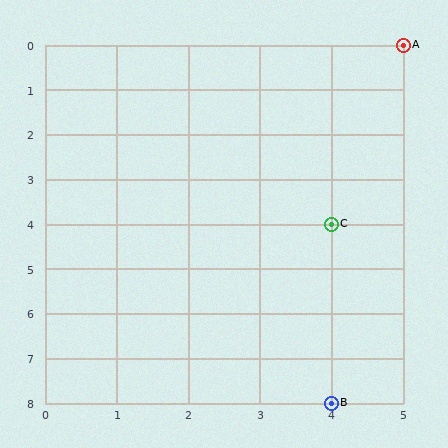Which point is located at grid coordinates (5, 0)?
Point A is at (5, 0).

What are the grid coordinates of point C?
Point C is at grid coordinates (4, 4).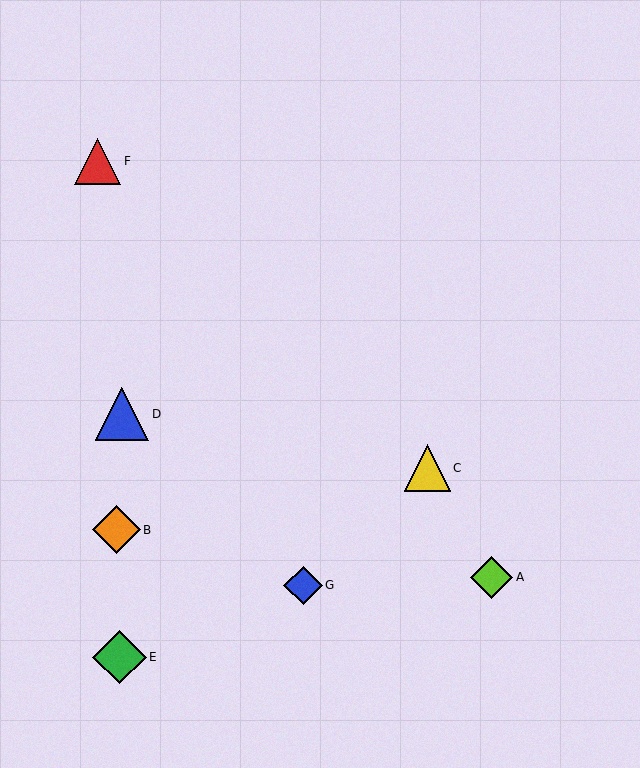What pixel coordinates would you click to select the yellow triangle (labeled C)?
Click at (427, 468) to select the yellow triangle C.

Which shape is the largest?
The green diamond (labeled E) is the largest.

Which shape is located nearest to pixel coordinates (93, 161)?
The red triangle (labeled F) at (98, 161) is nearest to that location.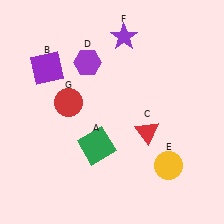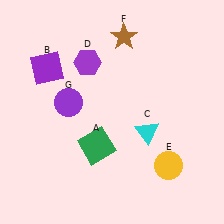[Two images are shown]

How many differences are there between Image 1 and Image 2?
There are 3 differences between the two images.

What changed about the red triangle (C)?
In Image 1, C is red. In Image 2, it changed to cyan.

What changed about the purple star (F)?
In Image 1, F is purple. In Image 2, it changed to brown.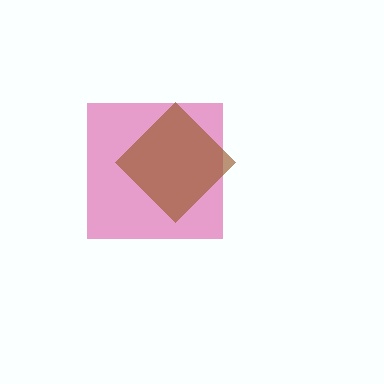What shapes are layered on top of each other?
The layered shapes are: a pink square, a brown diamond.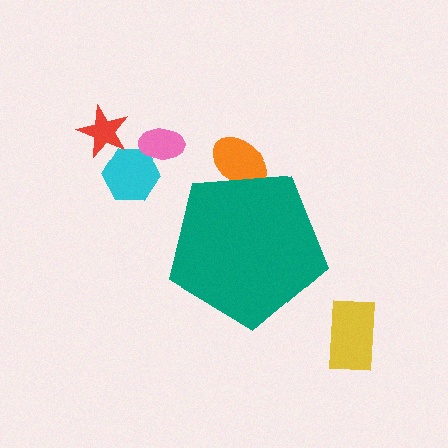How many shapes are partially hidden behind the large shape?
1 shape is partially hidden.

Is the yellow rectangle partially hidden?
No, the yellow rectangle is fully visible.